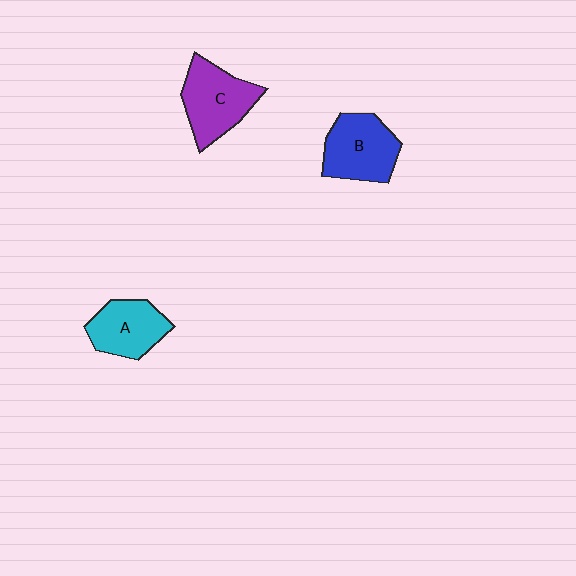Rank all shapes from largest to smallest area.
From largest to smallest: C (purple), B (blue), A (cyan).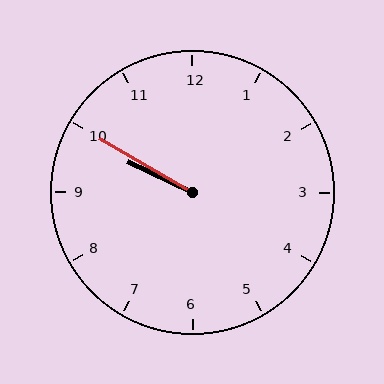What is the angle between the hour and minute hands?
Approximately 5 degrees.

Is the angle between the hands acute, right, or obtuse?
It is acute.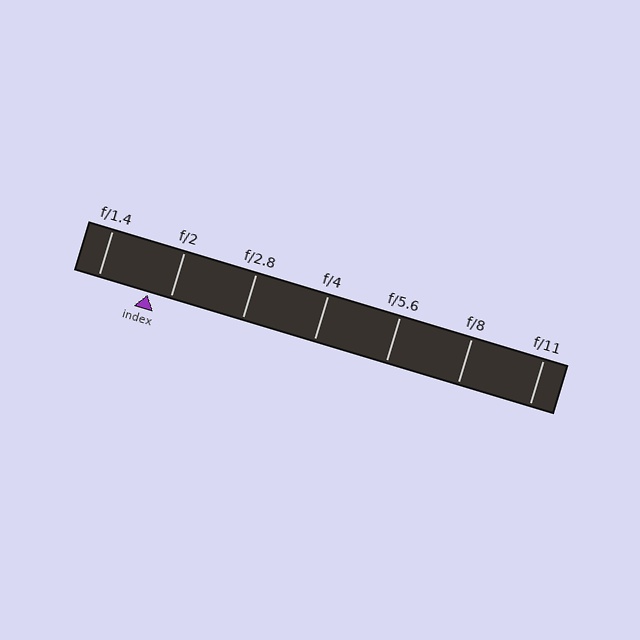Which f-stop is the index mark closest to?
The index mark is closest to f/2.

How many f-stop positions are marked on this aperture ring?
There are 7 f-stop positions marked.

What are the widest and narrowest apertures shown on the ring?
The widest aperture shown is f/1.4 and the narrowest is f/11.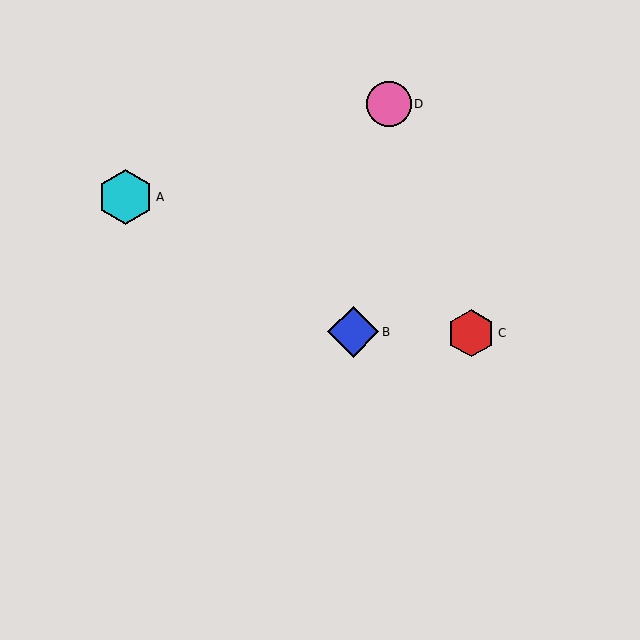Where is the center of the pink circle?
The center of the pink circle is at (389, 104).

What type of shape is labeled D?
Shape D is a pink circle.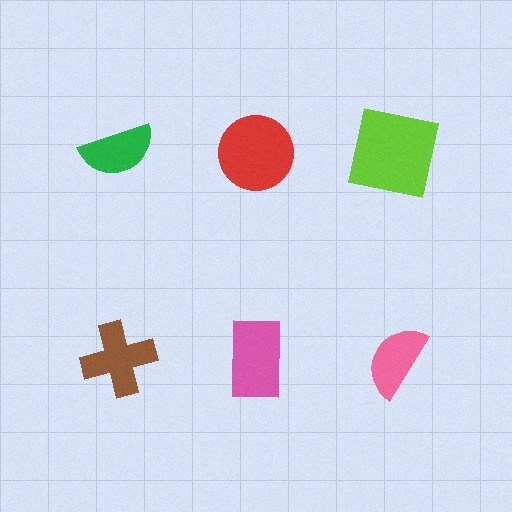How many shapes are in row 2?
3 shapes.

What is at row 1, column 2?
A red circle.